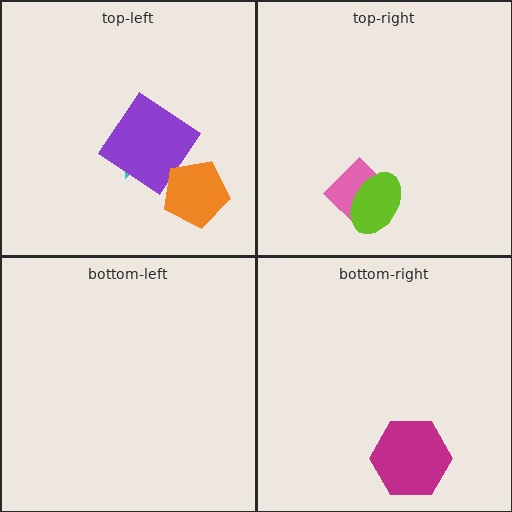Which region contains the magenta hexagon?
The bottom-right region.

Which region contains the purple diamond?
The top-left region.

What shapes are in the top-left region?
The cyan star, the purple diamond, the orange pentagon.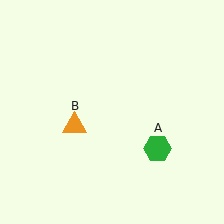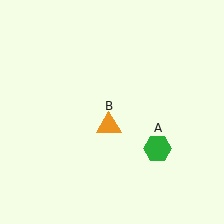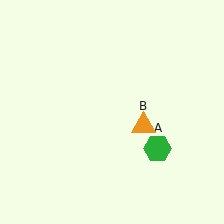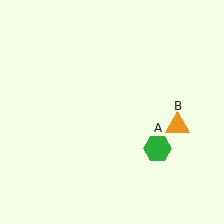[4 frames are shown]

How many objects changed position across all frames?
1 object changed position: orange triangle (object B).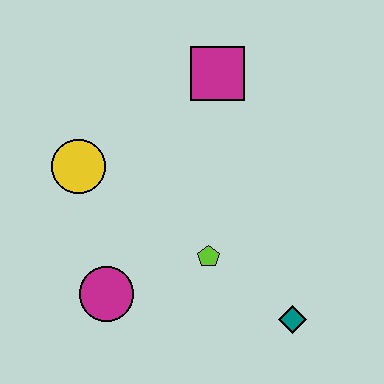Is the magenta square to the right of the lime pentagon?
Yes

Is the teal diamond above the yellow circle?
No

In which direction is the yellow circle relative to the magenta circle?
The yellow circle is above the magenta circle.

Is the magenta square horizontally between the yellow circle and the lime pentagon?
No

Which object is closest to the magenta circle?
The lime pentagon is closest to the magenta circle.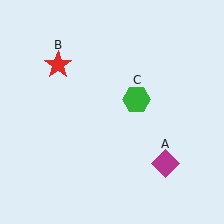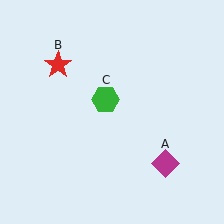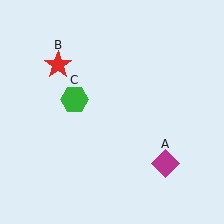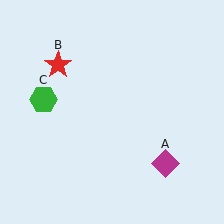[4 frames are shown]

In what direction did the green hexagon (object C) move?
The green hexagon (object C) moved left.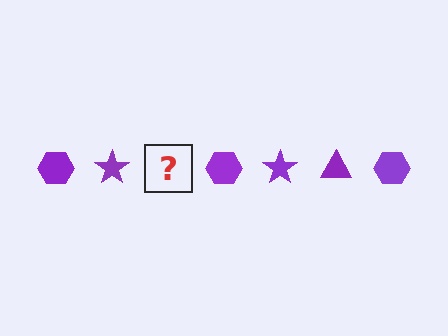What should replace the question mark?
The question mark should be replaced with a purple triangle.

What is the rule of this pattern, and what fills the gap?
The rule is that the pattern cycles through hexagon, star, triangle shapes in purple. The gap should be filled with a purple triangle.